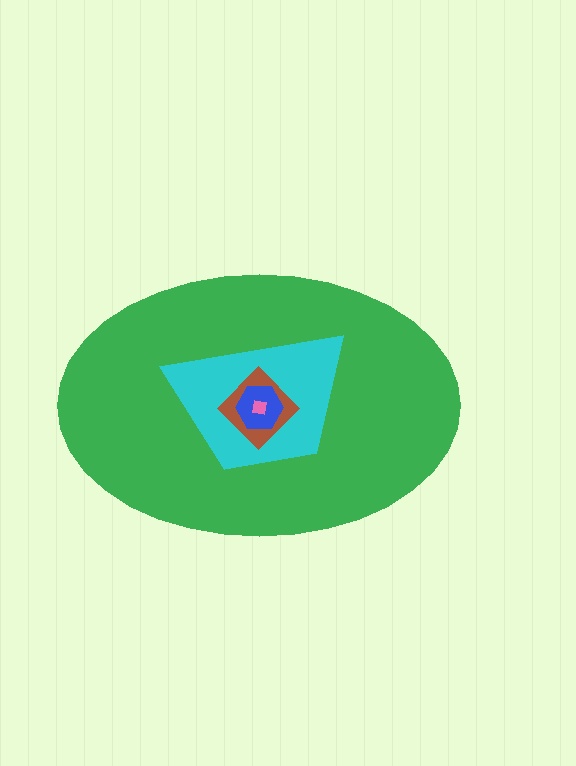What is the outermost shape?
The green ellipse.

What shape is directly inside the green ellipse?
The cyan trapezoid.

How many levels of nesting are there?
5.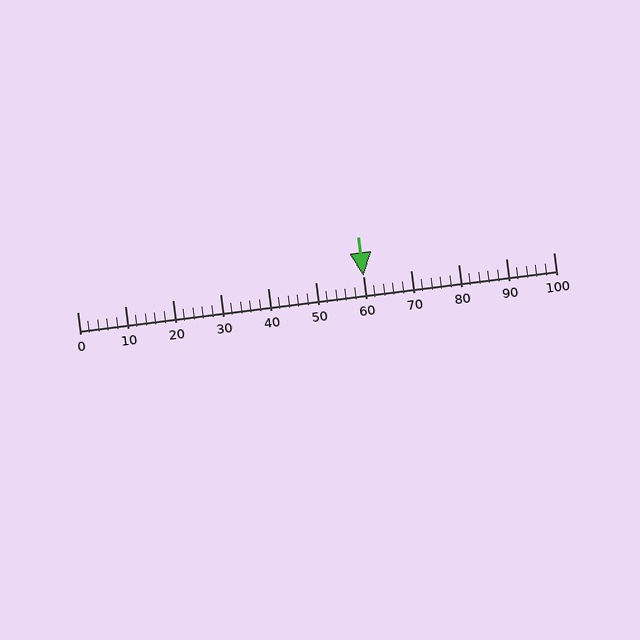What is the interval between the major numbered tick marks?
The major tick marks are spaced 10 units apart.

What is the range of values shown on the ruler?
The ruler shows values from 0 to 100.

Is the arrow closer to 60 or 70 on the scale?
The arrow is closer to 60.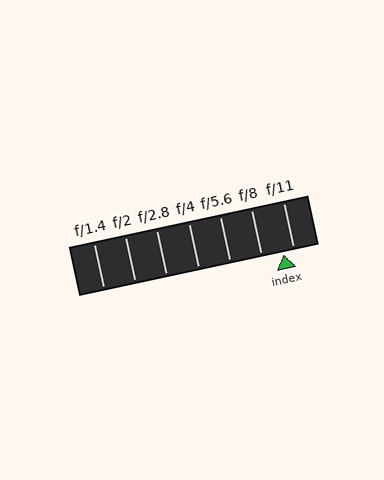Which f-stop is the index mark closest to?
The index mark is closest to f/11.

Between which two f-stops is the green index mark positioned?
The index mark is between f/8 and f/11.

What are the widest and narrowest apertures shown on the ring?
The widest aperture shown is f/1.4 and the narrowest is f/11.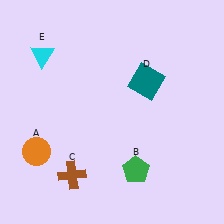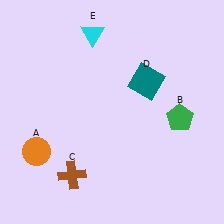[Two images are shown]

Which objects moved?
The objects that moved are: the green pentagon (B), the cyan triangle (E).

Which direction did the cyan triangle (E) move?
The cyan triangle (E) moved right.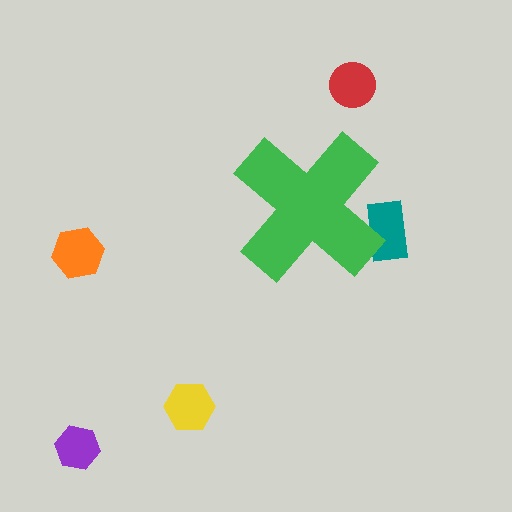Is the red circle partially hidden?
No, the red circle is fully visible.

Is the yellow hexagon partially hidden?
No, the yellow hexagon is fully visible.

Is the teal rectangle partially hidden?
Yes, the teal rectangle is partially hidden behind the green cross.